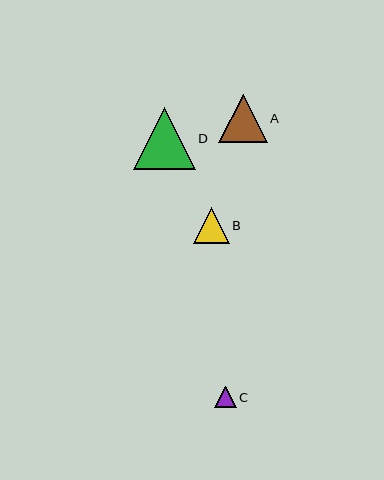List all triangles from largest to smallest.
From largest to smallest: D, A, B, C.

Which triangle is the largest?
Triangle D is the largest with a size of approximately 62 pixels.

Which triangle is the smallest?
Triangle C is the smallest with a size of approximately 22 pixels.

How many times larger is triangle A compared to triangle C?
Triangle A is approximately 2.2 times the size of triangle C.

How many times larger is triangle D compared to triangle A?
Triangle D is approximately 1.3 times the size of triangle A.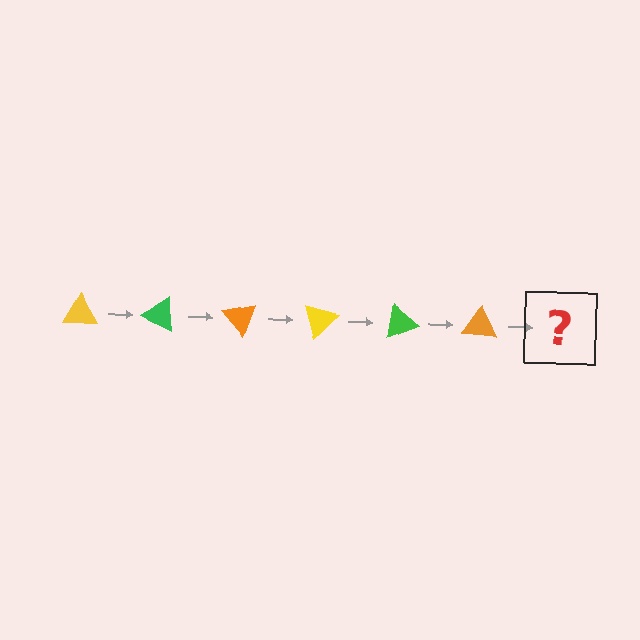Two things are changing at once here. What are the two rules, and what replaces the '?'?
The two rules are that it rotates 25 degrees each step and the color cycles through yellow, green, and orange. The '?' should be a yellow triangle, rotated 150 degrees from the start.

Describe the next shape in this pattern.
It should be a yellow triangle, rotated 150 degrees from the start.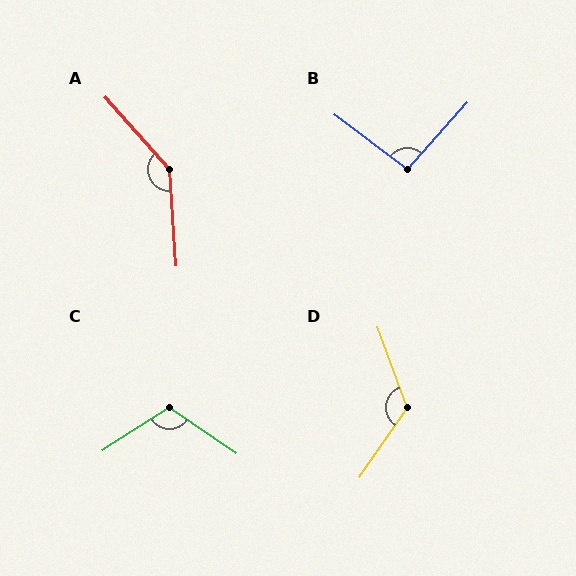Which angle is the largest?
A, at approximately 143 degrees.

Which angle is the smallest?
B, at approximately 95 degrees.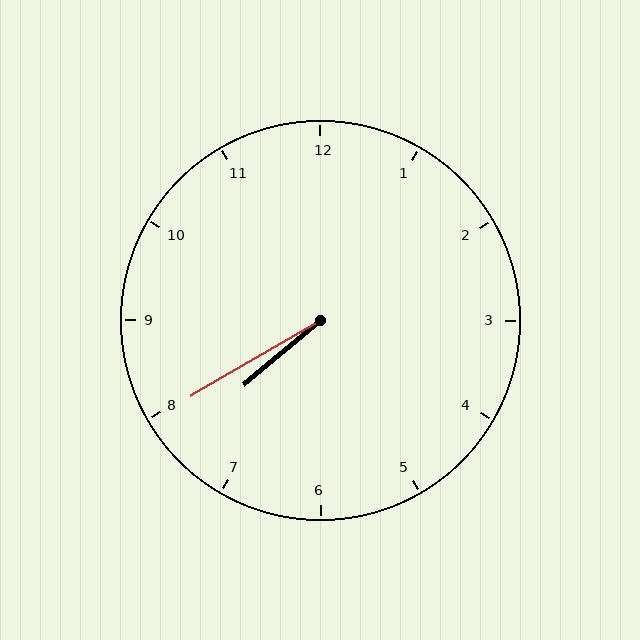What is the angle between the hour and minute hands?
Approximately 10 degrees.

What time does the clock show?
7:40.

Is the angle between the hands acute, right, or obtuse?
It is acute.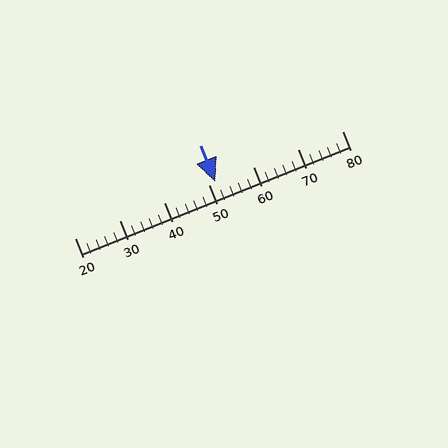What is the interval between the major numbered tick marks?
The major tick marks are spaced 10 units apart.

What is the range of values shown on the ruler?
The ruler shows values from 20 to 80.